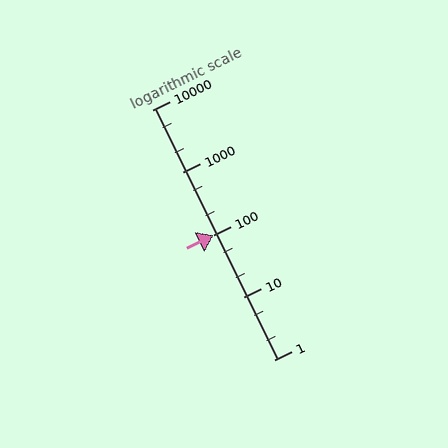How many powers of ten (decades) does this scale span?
The scale spans 4 decades, from 1 to 10000.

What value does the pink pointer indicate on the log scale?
The pointer indicates approximately 98.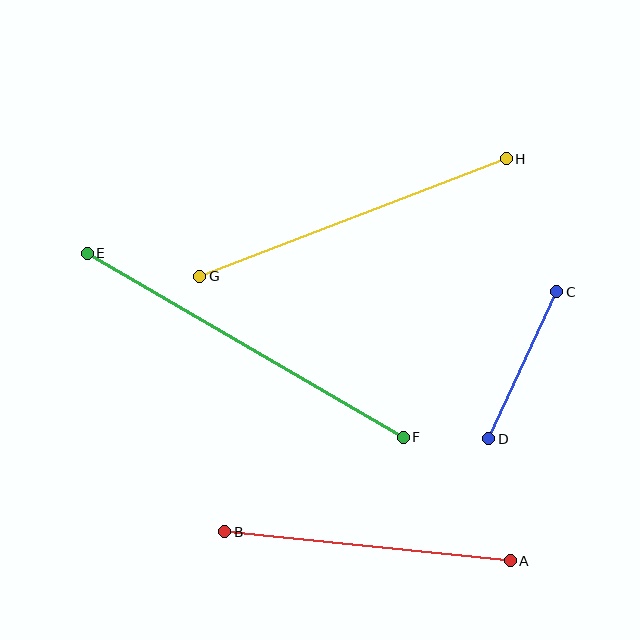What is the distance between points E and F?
The distance is approximately 366 pixels.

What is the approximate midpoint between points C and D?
The midpoint is at approximately (523, 365) pixels.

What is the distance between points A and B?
The distance is approximately 287 pixels.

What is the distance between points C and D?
The distance is approximately 162 pixels.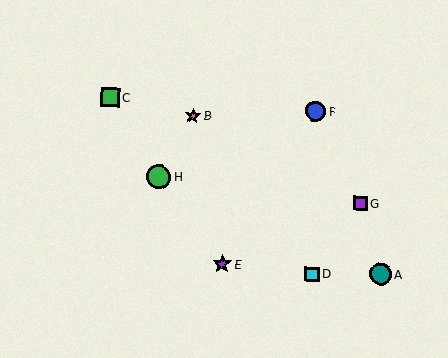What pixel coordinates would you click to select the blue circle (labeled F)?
Click at (316, 111) to select the blue circle F.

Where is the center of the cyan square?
The center of the cyan square is at (312, 274).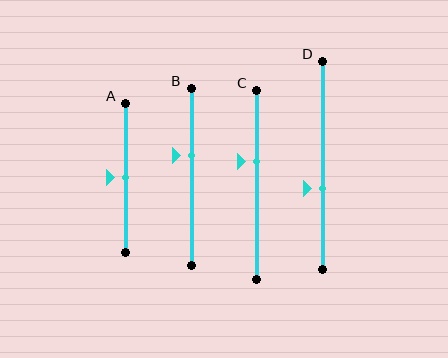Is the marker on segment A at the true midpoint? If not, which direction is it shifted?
Yes, the marker on segment A is at the true midpoint.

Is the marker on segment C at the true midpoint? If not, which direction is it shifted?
No, the marker on segment C is shifted upward by about 12% of the segment length.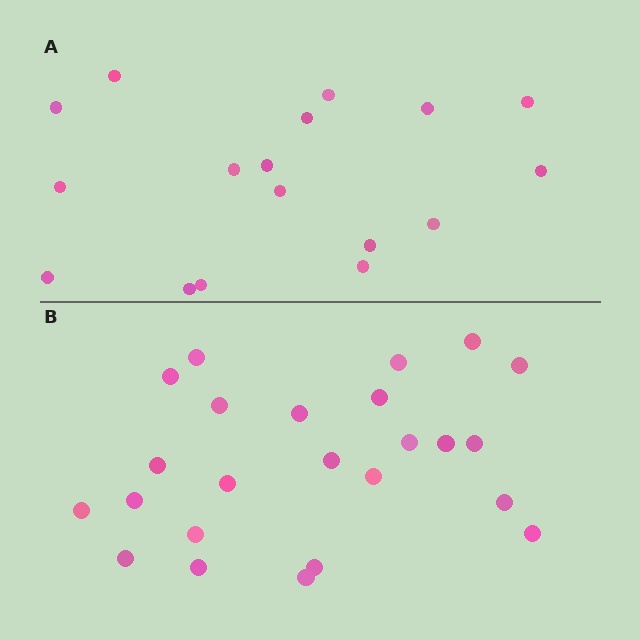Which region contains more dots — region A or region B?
Region B (the bottom region) has more dots.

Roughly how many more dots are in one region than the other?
Region B has roughly 8 or so more dots than region A.